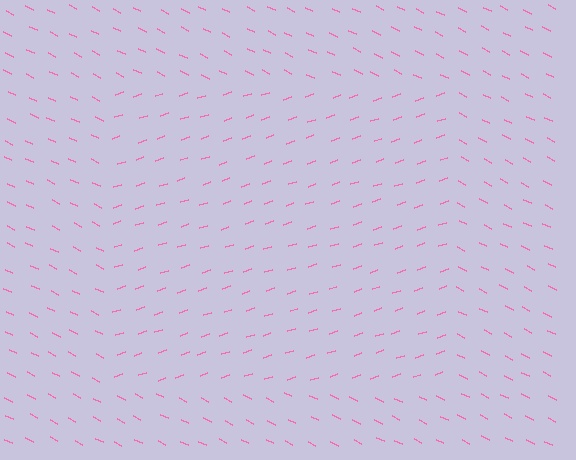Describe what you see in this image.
The image is filled with small pink line segments. A rectangle region in the image has lines oriented differently from the surrounding lines, creating a visible texture boundary.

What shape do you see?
I see a rectangle.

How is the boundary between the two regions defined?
The boundary is defined purely by a change in line orientation (approximately 45 degrees difference). All lines are the same color and thickness.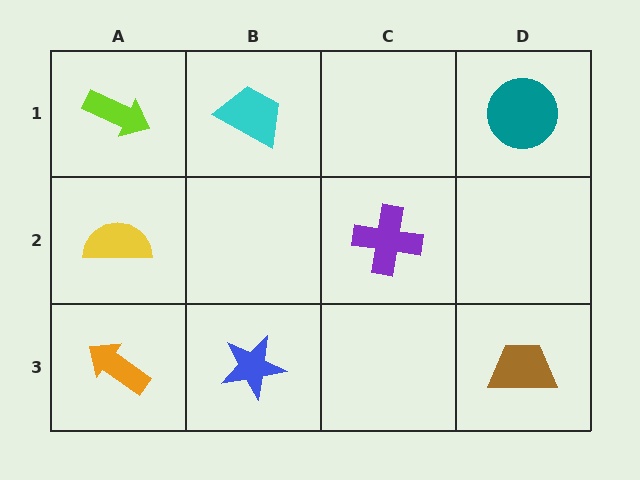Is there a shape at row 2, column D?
No, that cell is empty.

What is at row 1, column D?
A teal circle.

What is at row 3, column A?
An orange arrow.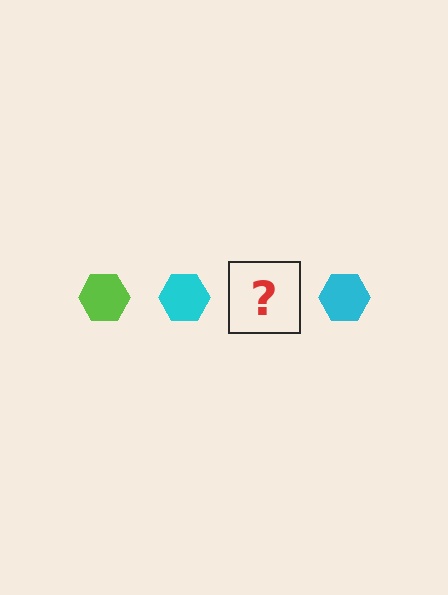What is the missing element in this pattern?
The missing element is a lime hexagon.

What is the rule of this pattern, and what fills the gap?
The rule is that the pattern cycles through lime, cyan hexagons. The gap should be filled with a lime hexagon.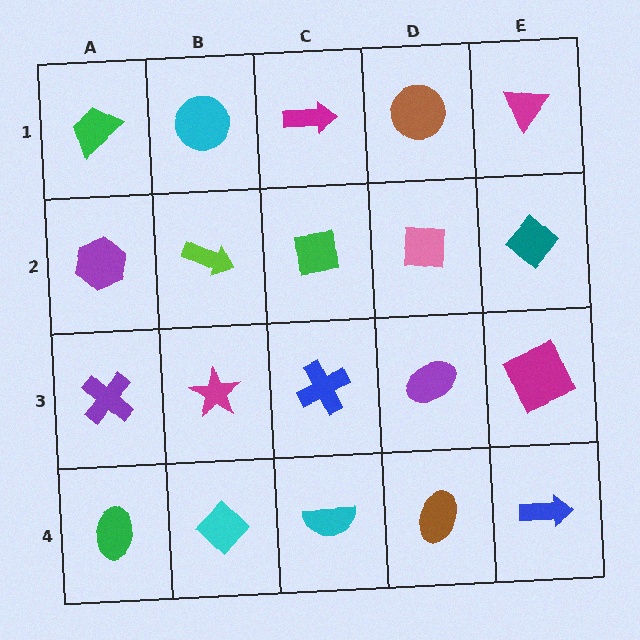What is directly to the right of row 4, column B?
A cyan semicircle.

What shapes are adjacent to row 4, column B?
A magenta star (row 3, column B), a green ellipse (row 4, column A), a cyan semicircle (row 4, column C).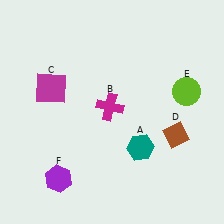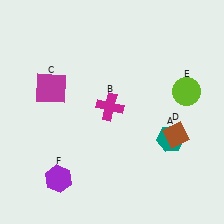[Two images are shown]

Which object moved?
The teal hexagon (A) moved right.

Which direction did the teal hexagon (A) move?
The teal hexagon (A) moved right.